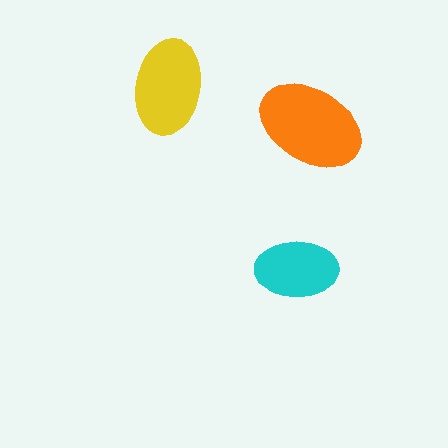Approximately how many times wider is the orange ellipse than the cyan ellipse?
About 1.5 times wider.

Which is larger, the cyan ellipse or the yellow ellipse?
The yellow one.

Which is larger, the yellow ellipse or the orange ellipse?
The orange one.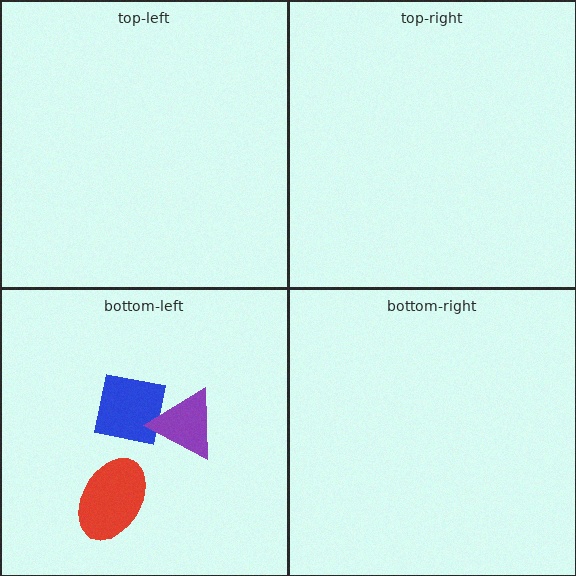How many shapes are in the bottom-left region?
3.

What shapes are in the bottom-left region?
The red ellipse, the blue square, the purple triangle.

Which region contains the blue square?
The bottom-left region.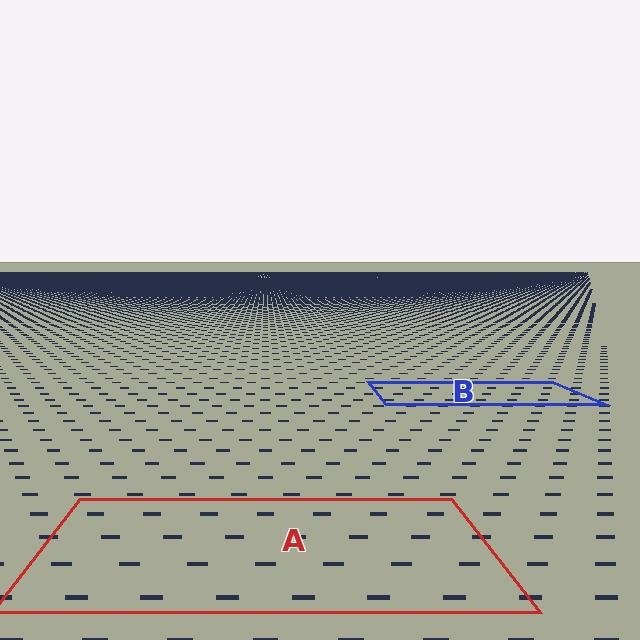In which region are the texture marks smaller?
The texture marks are smaller in region B, because it is farther away.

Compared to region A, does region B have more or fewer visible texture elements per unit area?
Region B has more texture elements per unit area — they are packed more densely because it is farther away.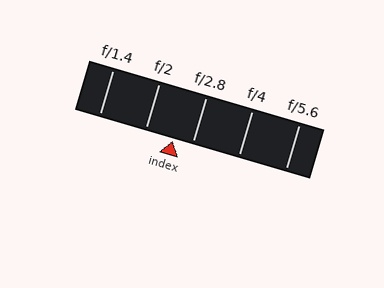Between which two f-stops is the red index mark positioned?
The index mark is between f/2 and f/2.8.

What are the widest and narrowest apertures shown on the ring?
The widest aperture shown is f/1.4 and the narrowest is f/5.6.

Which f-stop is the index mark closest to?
The index mark is closest to f/2.8.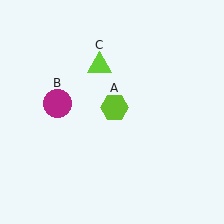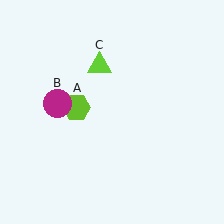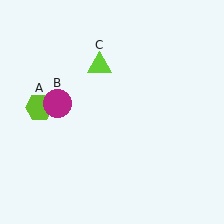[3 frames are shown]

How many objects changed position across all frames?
1 object changed position: lime hexagon (object A).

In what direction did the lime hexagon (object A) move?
The lime hexagon (object A) moved left.